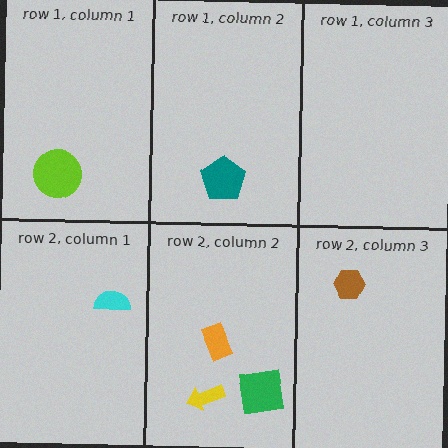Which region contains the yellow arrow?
The row 2, column 2 region.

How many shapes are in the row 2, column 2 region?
3.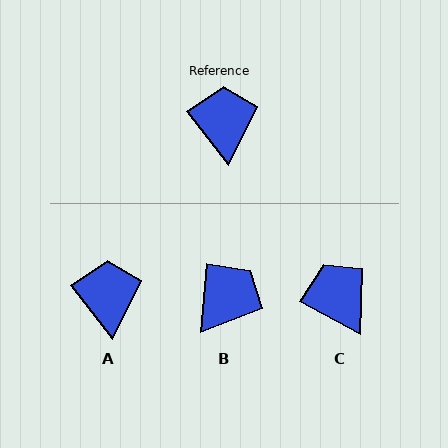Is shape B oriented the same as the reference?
No, it is off by about 42 degrees.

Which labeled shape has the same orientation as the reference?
A.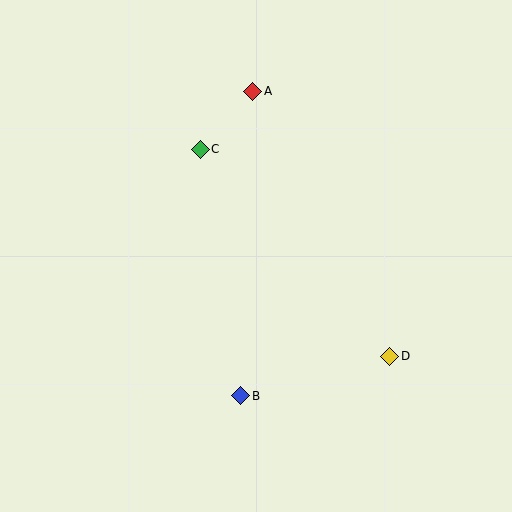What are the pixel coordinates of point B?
Point B is at (241, 396).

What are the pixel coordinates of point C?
Point C is at (200, 149).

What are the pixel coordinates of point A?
Point A is at (253, 91).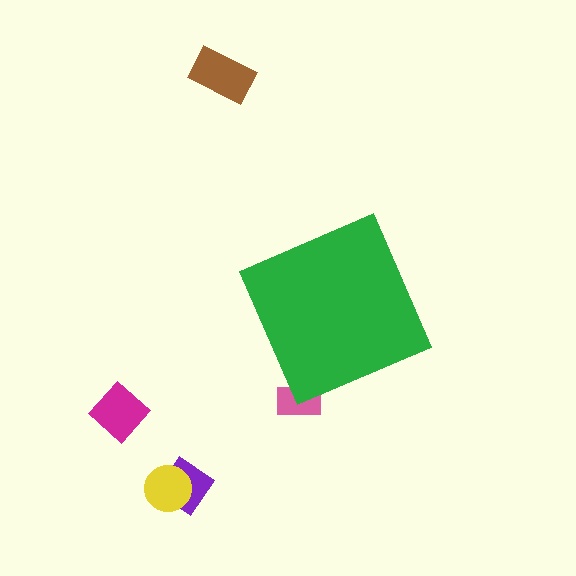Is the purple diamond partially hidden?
No, the purple diamond is fully visible.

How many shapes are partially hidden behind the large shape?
1 shape is partially hidden.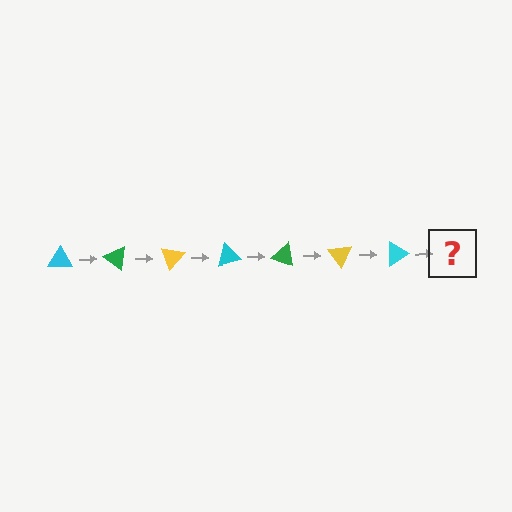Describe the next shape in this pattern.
It should be a green triangle, rotated 245 degrees from the start.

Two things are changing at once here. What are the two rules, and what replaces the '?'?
The two rules are that it rotates 35 degrees each step and the color cycles through cyan, green, and yellow. The '?' should be a green triangle, rotated 245 degrees from the start.